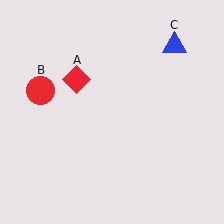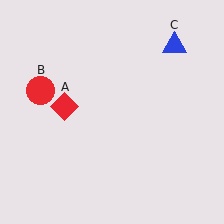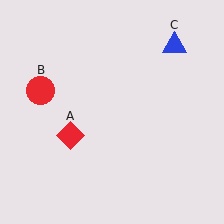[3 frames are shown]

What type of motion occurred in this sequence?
The red diamond (object A) rotated counterclockwise around the center of the scene.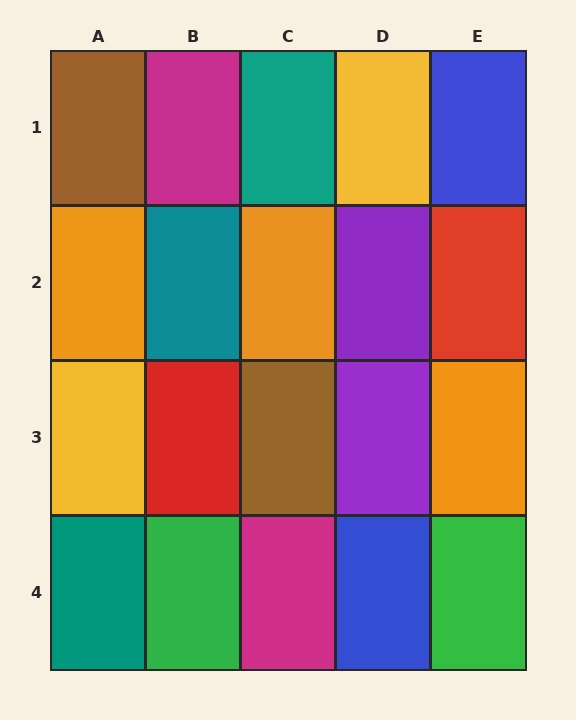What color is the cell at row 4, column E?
Green.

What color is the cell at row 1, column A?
Brown.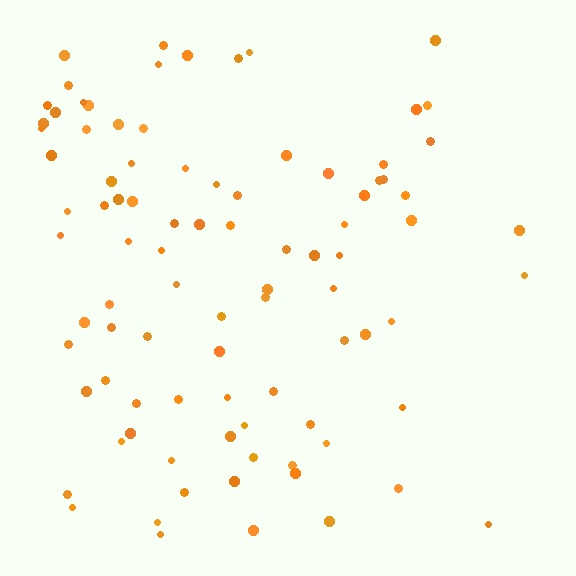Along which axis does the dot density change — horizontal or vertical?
Horizontal.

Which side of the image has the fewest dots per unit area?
The right.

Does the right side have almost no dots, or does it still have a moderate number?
Still a moderate number, just noticeably fewer than the left.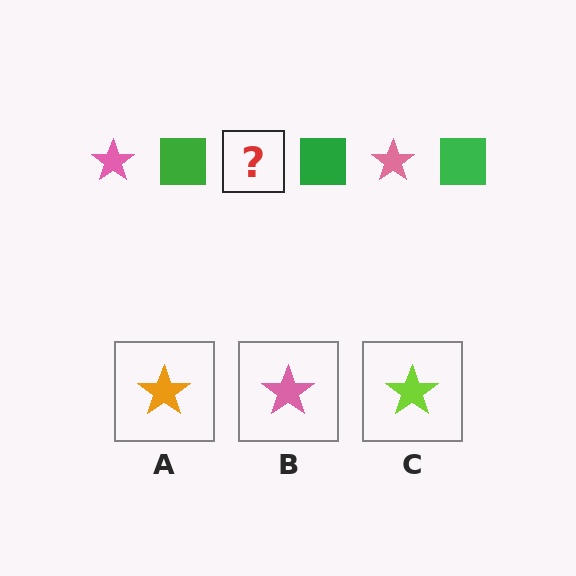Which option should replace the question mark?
Option B.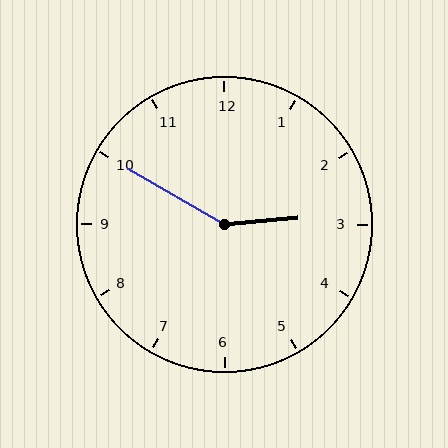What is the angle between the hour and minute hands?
Approximately 145 degrees.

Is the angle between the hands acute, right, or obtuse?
It is obtuse.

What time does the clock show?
2:50.